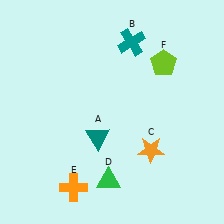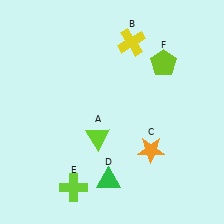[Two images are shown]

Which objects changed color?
A changed from teal to lime. B changed from teal to yellow. E changed from orange to lime.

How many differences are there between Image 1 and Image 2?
There are 3 differences between the two images.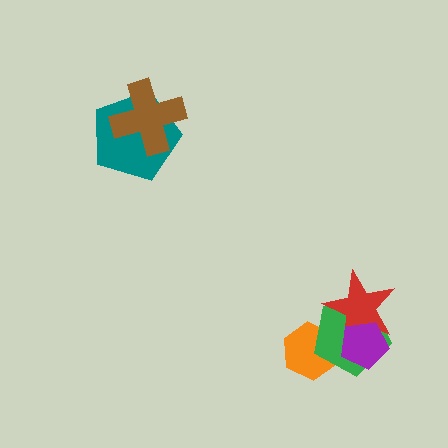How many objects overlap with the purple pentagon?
2 objects overlap with the purple pentagon.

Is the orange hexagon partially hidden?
Yes, it is partially covered by another shape.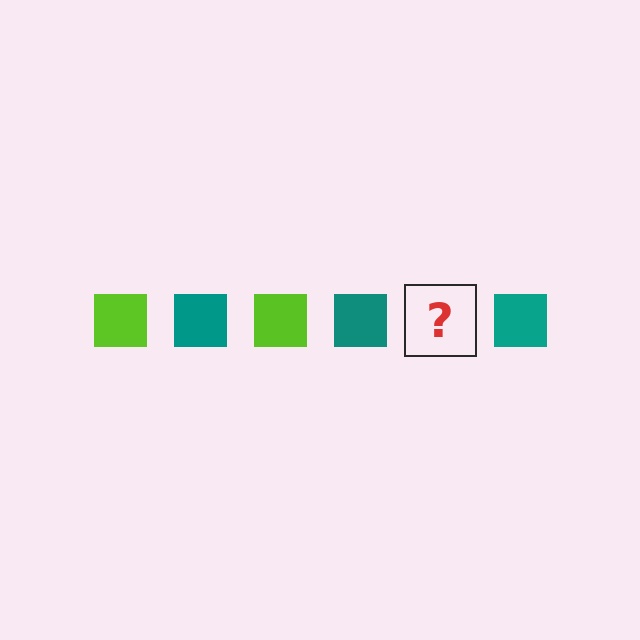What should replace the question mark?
The question mark should be replaced with a lime square.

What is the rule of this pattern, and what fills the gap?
The rule is that the pattern cycles through lime, teal squares. The gap should be filled with a lime square.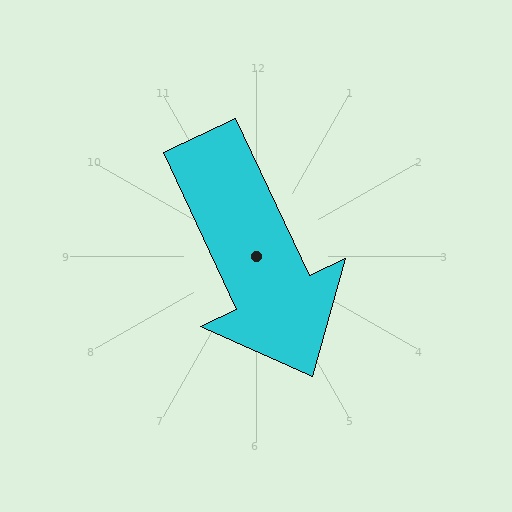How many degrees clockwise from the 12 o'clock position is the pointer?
Approximately 155 degrees.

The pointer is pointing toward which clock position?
Roughly 5 o'clock.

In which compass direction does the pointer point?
Southeast.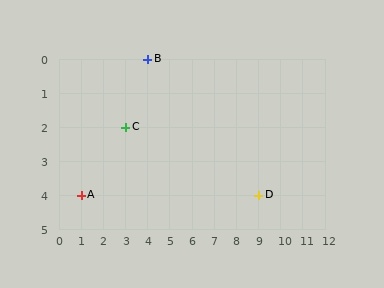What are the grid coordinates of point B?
Point B is at grid coordinates (4, 0).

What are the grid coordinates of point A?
Point A is at grid coordinates (1, 4).